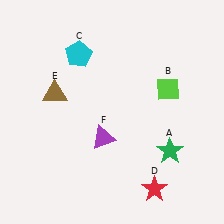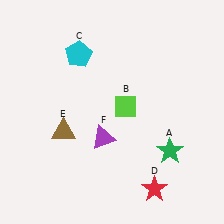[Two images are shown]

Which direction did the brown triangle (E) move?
The brown triangle (E) moved down.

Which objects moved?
The objects that moved are: the lime diamond (B), the brown triangle (E).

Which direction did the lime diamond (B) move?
The lime diamond (B) moved left.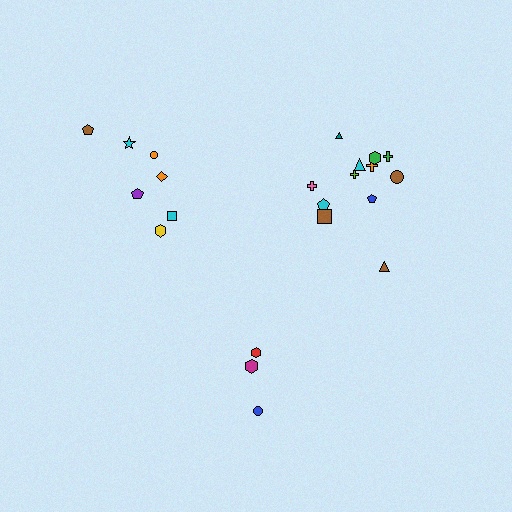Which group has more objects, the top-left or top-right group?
The top-right group.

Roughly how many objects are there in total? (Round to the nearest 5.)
Roughly 20 objects in total.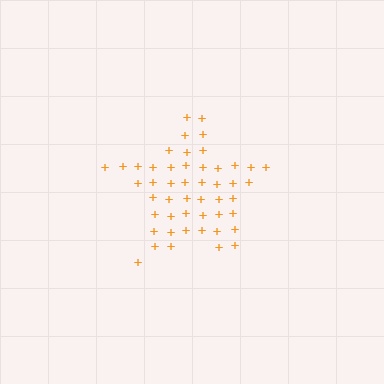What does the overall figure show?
The overall figure shows a star.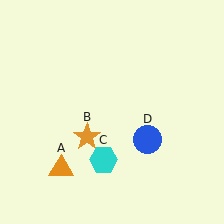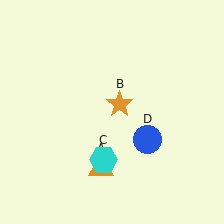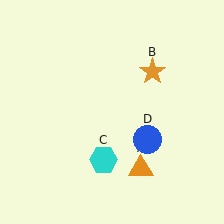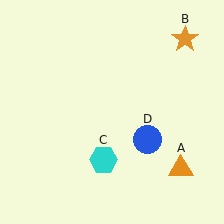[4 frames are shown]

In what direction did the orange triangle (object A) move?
The orange triangle (object A) moved right.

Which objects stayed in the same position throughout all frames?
Cyan hexagon (object C) and blue circle (object D) remained stationary.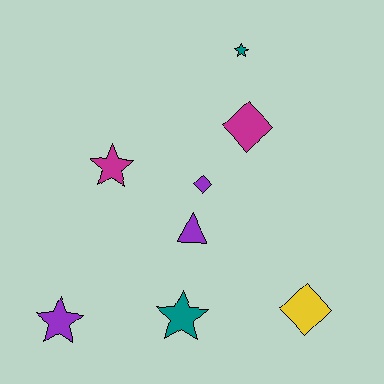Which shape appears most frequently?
Star, with 4 objects.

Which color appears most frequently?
Purple, with 3 objects.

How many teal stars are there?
There are 2 teal stars.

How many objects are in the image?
There are 8 objects.